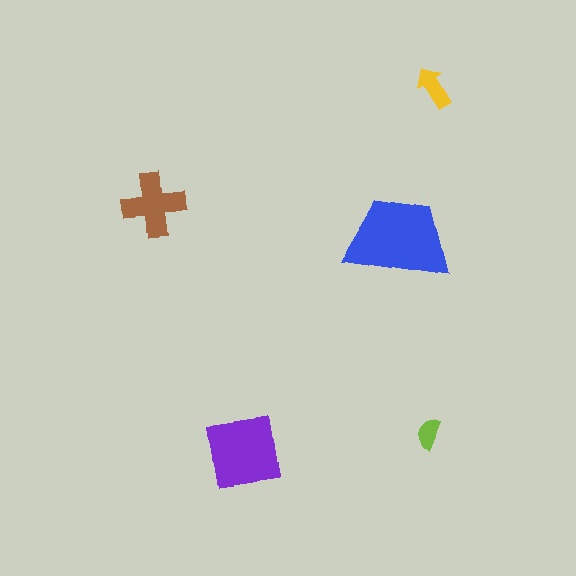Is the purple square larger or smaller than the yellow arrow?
Larger.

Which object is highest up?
The yellow arrow is topmost.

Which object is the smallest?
The lime semicircle.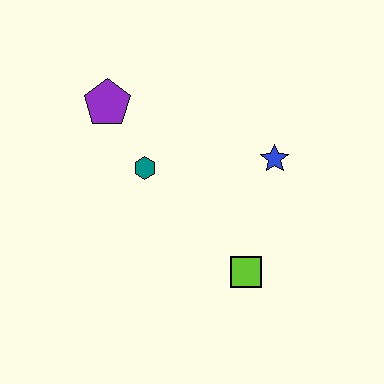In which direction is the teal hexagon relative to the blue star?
The teal hexagon is to the left of the blue star.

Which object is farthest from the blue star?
The purple pentagon is farthest from the blue star.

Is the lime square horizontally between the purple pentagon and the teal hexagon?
No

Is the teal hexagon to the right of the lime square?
No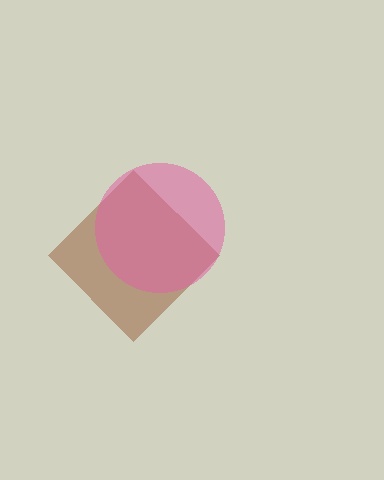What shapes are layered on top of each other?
The layered shapes are: a brown diamond, a pink circle.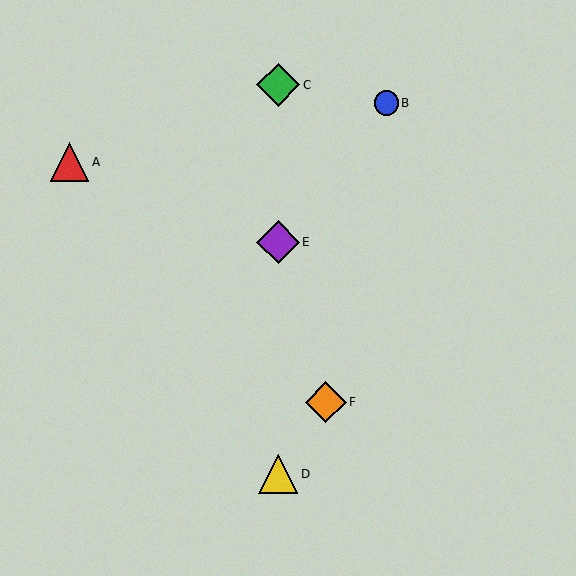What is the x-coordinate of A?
Object A is at x≈69.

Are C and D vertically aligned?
Yes, both are at x≈278.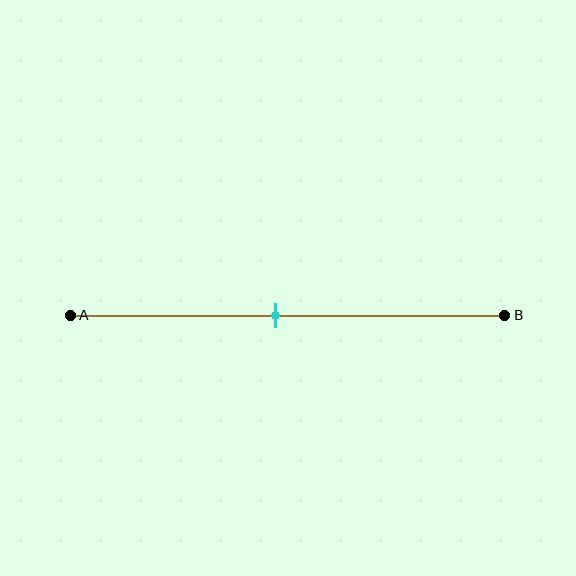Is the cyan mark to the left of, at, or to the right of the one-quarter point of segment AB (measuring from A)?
The cyan mark is to the right of the one-quarter point of segment AB.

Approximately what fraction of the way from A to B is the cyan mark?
The cyan mark is approximately 45% of the way from A to B.